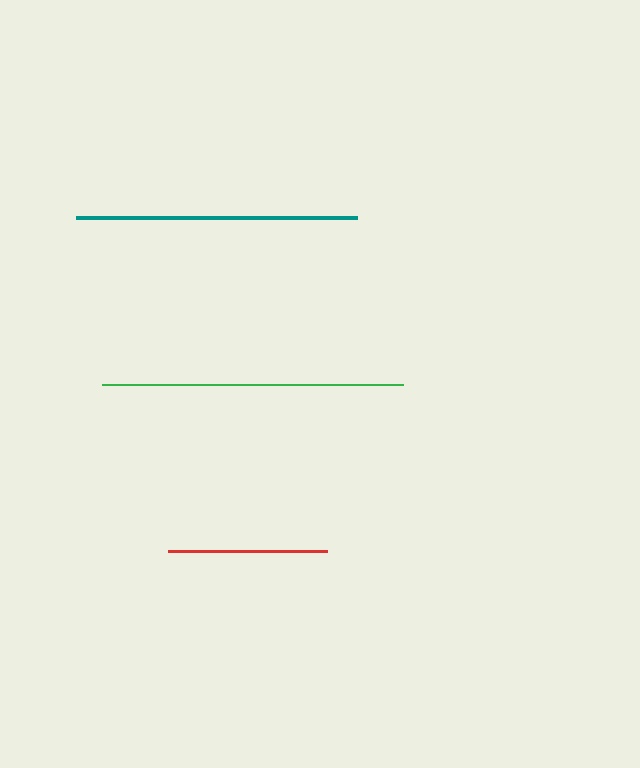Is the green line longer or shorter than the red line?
The green line is longer than the red line.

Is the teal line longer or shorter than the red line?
The teal line is longer than the red line.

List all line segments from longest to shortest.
From longest to shortest: green, teal, red.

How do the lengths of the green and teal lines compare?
The green and teal lines are approximately the same length.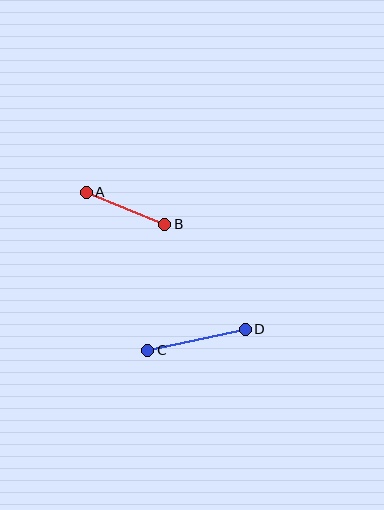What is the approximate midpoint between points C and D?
The midpoint is at approximately (196, 340) pixels.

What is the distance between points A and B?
The distance is approximately 85 pixels.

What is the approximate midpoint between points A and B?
The midpoint is at approximately (126, 208) pixels.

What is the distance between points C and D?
The distance is approximately 99 pixels.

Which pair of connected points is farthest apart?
Points C and D are farthest apart.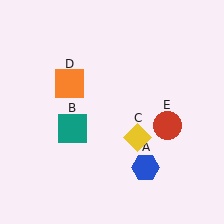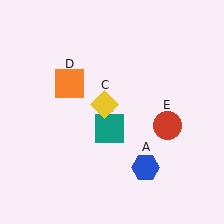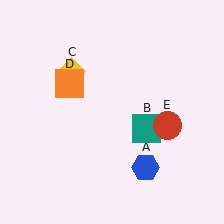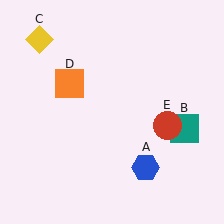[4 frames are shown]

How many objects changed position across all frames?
2 objects changed position: teal square (object B), yellow diamond (object C).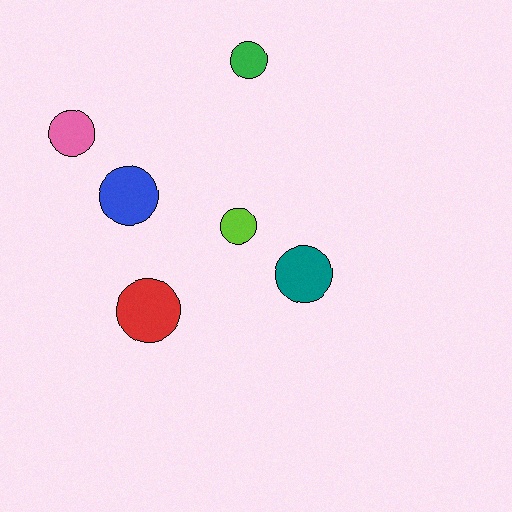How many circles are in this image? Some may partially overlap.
There are 6 circles.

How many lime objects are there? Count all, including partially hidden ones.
There is 1 lime object.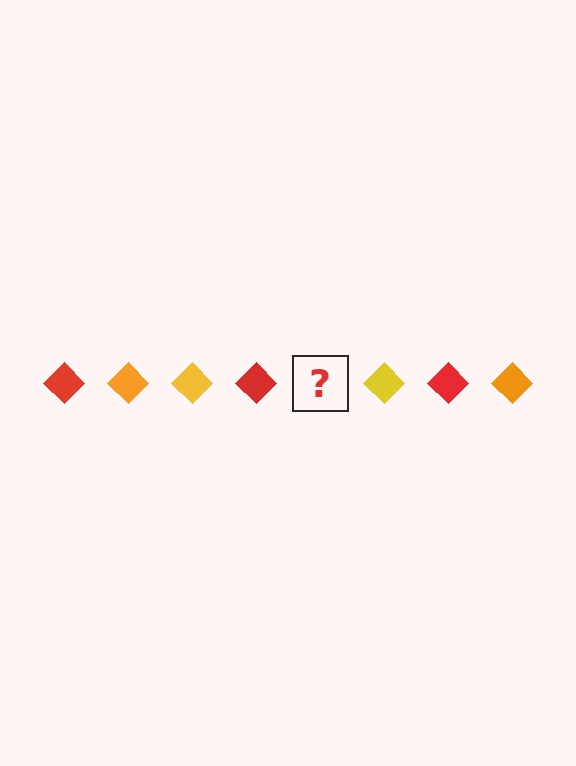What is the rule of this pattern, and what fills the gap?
The rule is that the pattern cycles through red, orange, yellow diamonds. The gap should be filled with an orange diamond.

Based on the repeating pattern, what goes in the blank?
The blank should be an orange diamond.